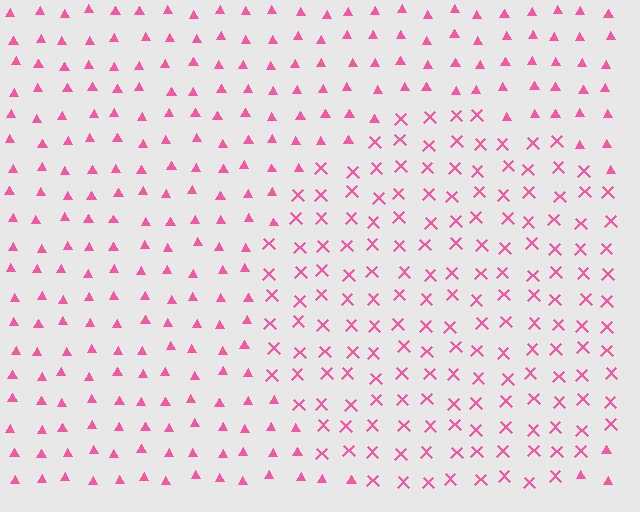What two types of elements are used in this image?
The image uses X marks inside the circle region and triangles outside it.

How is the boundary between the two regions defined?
The boundary is defined by a change in element shape: X marks inside vs. triangles outside. All elements share the same color and spacing.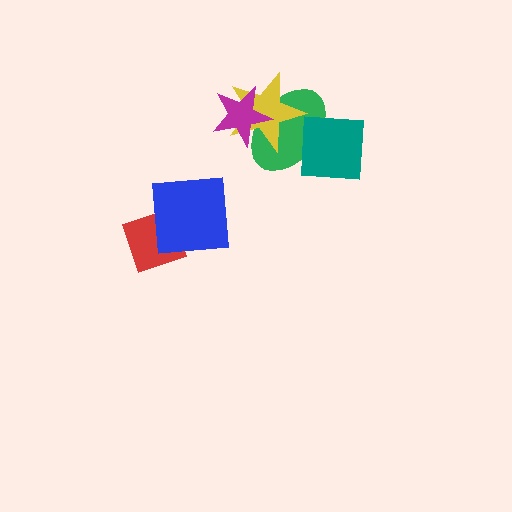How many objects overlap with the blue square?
1 object overlaps with the blue square.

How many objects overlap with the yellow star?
2 objects overlap with the yellow star.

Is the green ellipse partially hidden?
Yes, it is partially covered by another shape.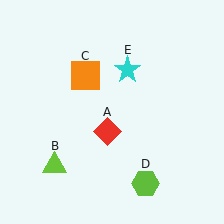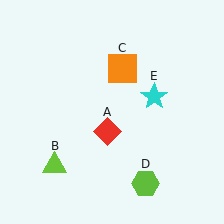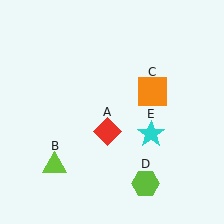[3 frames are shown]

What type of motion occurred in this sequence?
The orange square (object C), cyan star (object E) rotated clockwise around the center of the scene.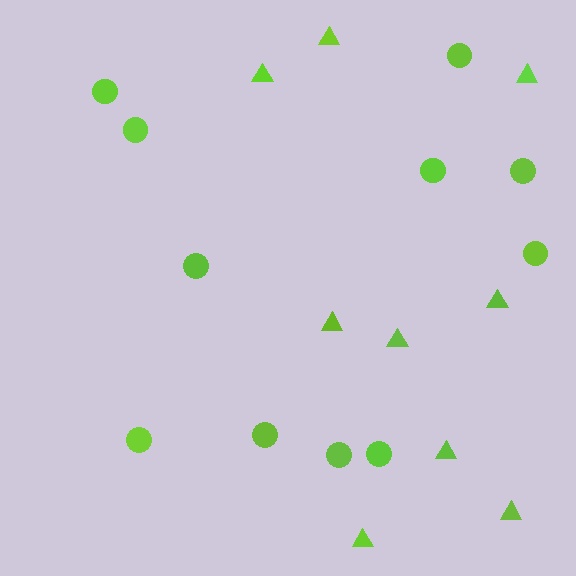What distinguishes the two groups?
There are 2 groups: one group of circles (11) and one group of triangles (9).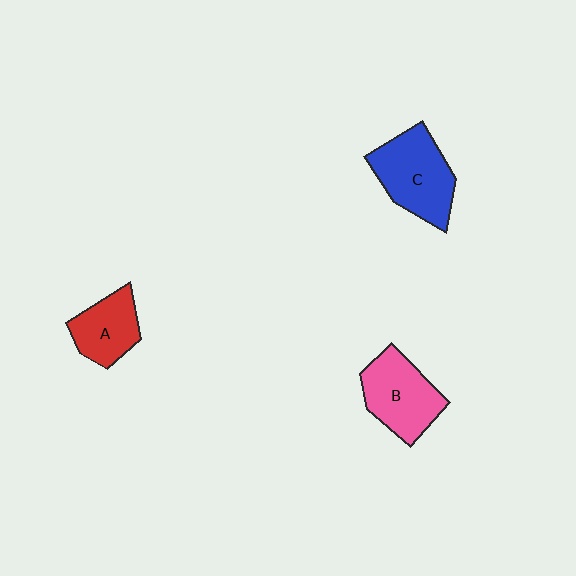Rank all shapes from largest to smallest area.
From largest to smallest: C (blue), B (pink), A (red).